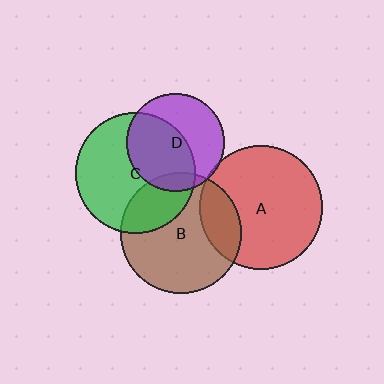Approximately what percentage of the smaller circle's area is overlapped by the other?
Approximately 5%.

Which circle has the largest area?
Circle A (red).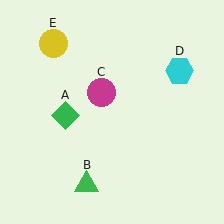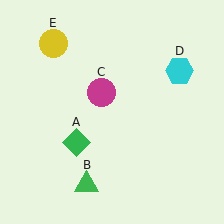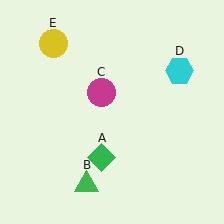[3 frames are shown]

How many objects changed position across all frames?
1 object changed position: green diamond (object A).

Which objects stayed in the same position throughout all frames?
Green triangle (object B) and magenta circle (object C) and cyan hexagon (object D) and yellow circle (object E) remained stationary.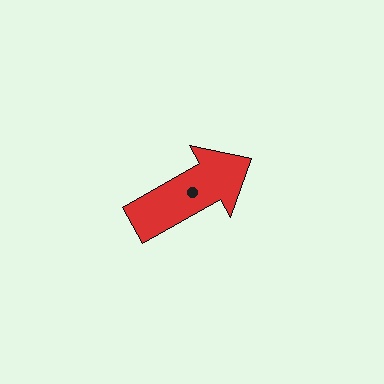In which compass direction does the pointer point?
Northeast.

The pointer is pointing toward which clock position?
Roughly 2 o'clock.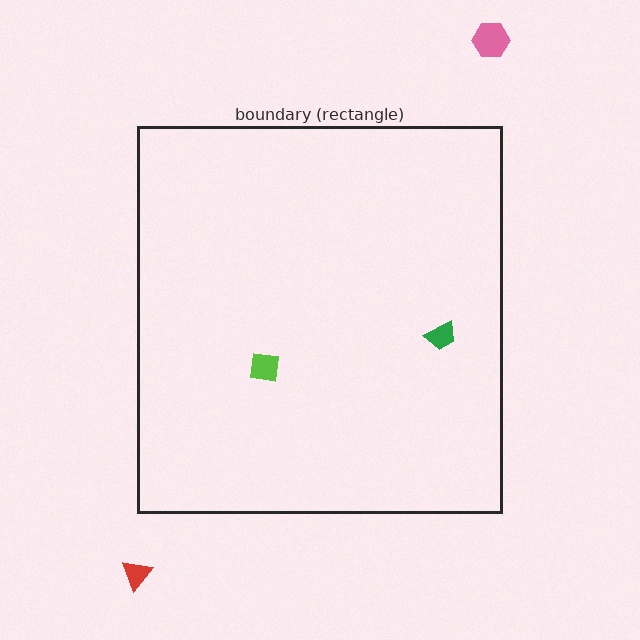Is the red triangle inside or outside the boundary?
Outside.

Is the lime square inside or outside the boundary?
Inside.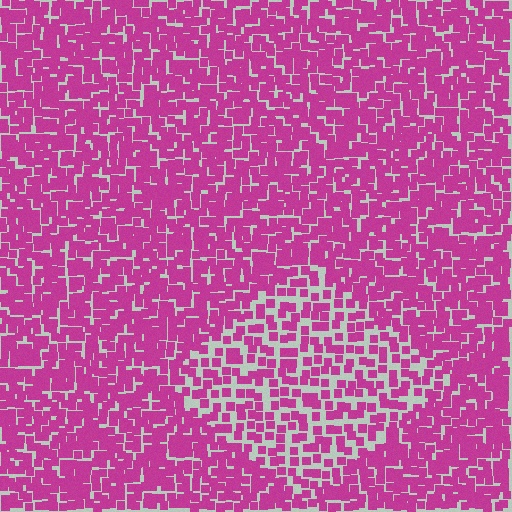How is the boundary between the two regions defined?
The boundary is defined by a change in element density (approximately 1.8x ratio). All elements are the same color, size, and shape.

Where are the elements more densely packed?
The elements are more densely packed outside the diamond boundary.